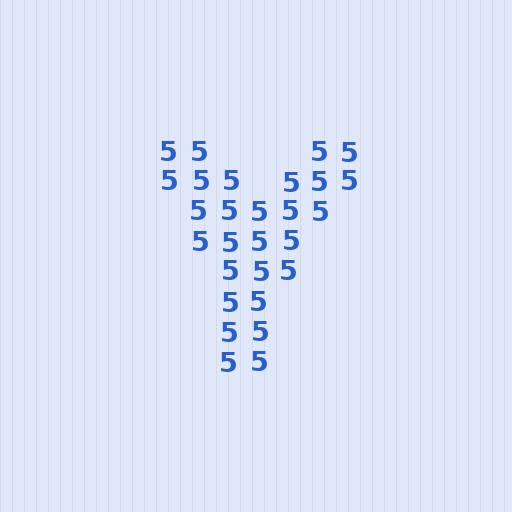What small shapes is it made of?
It is made of small digit 5's.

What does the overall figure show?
The overall figure shows the letter Y.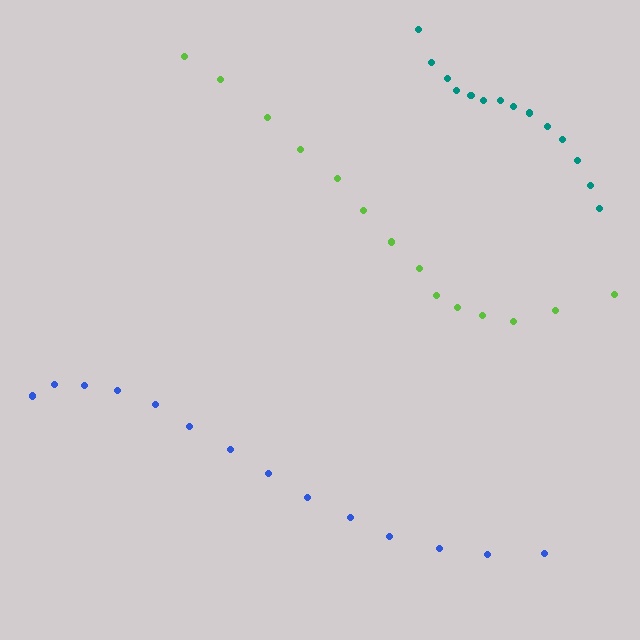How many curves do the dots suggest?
There are 3 distinct paths.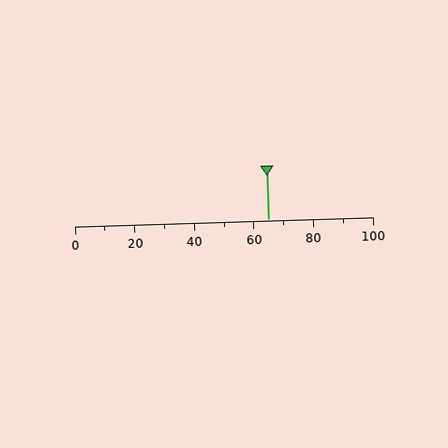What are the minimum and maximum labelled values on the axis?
The axis runs from 0 to 100.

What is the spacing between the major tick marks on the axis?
The major ticks are spaced 20 apart.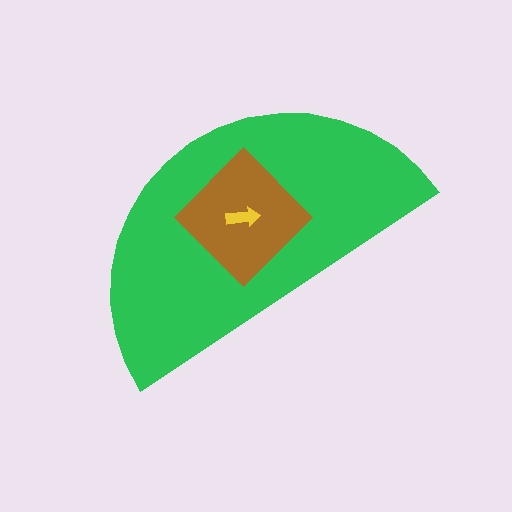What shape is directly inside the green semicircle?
The brown diamond.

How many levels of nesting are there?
3.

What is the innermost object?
The yellow arrow.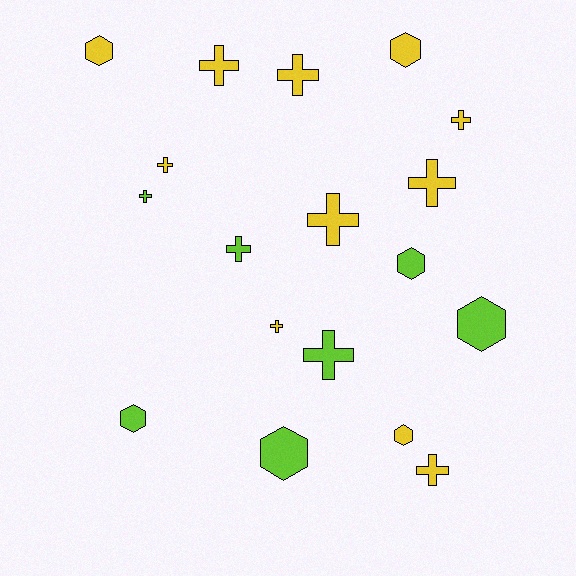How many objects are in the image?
There are 18 objects.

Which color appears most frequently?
Yellow, with 11 objects.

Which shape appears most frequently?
Cross, with 11 objects.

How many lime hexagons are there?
There are 4 lime hexagons.